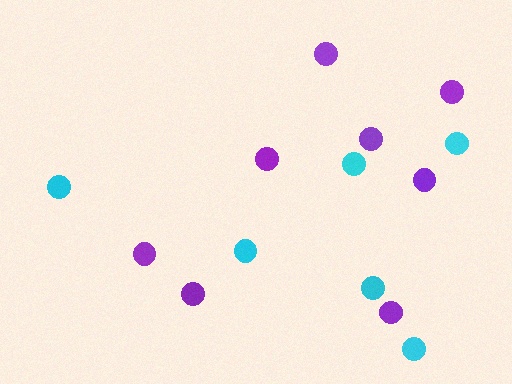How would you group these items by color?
There are 2 groups: one group of cyan circles (6) and one group of purple circles (8).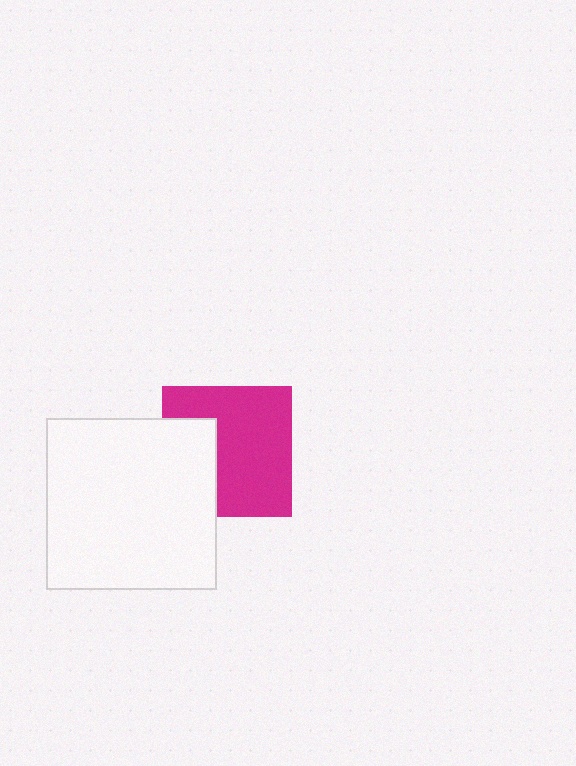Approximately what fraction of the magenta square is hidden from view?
Roughly 33% of the magenta square is hidden behind the white square.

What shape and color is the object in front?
The object in front is a white square.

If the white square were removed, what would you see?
You would see the complete magenta square.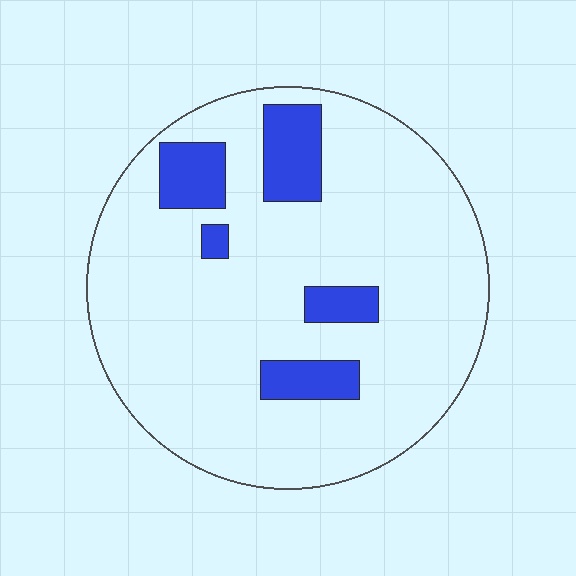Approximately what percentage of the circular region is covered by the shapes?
Approximately 15%.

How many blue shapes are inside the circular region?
5.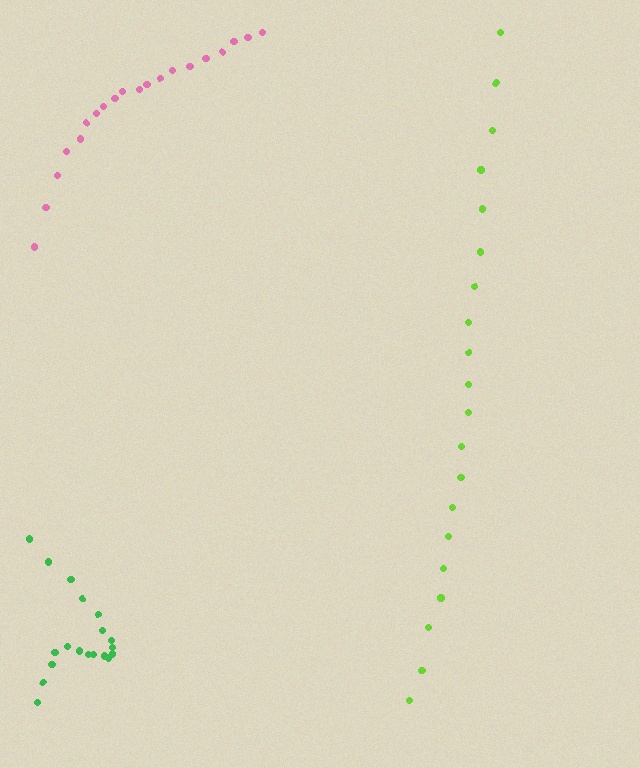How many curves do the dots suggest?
There are 3 distinct paths.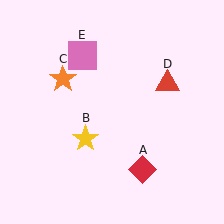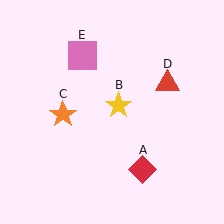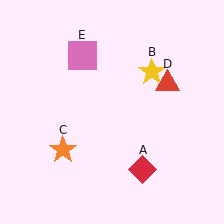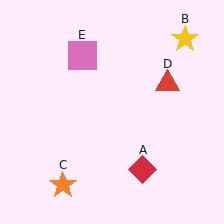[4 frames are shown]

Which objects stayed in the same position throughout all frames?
Red diamond (object A) and red triangle (object D) and pink square (object E) remained stationary.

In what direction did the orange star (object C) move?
The orange star (object C) moved down.